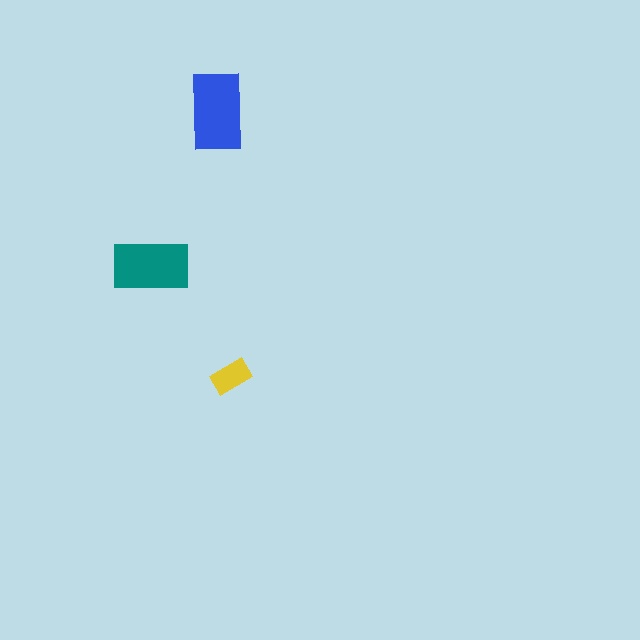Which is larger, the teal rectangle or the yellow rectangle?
The teal one.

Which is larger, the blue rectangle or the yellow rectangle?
The blue one.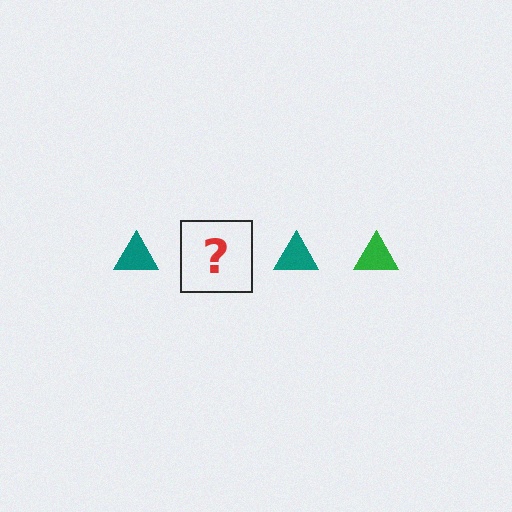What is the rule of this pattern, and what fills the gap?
The rule is that the pattern cycles through teal, green triangles. The gap should be filled with a green triangle.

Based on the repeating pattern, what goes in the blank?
The blank should be a green triangle.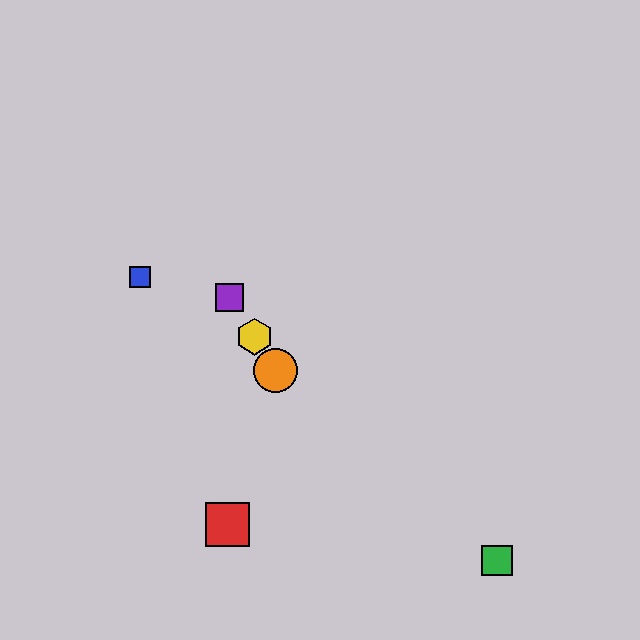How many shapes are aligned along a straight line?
3 shapes (the yellow hexagon, the purple square, the orange circle) are aligned along a straight line.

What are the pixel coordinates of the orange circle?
The orange circle is at (276, 370).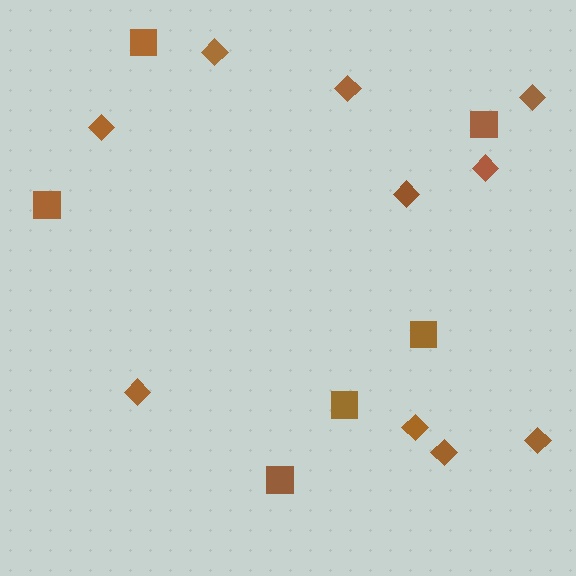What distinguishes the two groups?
There are 2 groups: one group of squares (6) and one group of diamonds (10).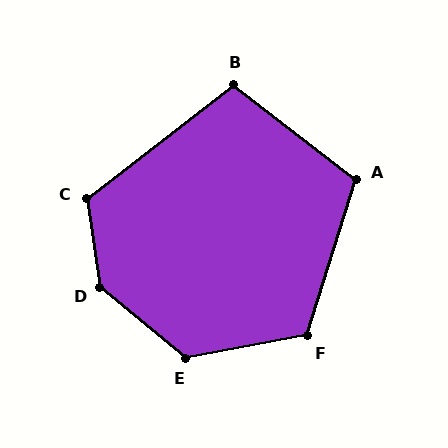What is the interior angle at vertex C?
Approximately 119 degrees (obtuse).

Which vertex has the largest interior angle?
D, at approximately 138 degrees.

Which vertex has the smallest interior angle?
B, at approximately 104 degrees.